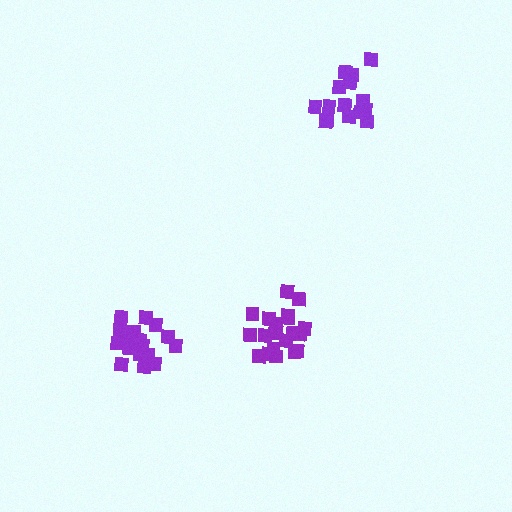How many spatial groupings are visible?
There are 3 spatial groupings.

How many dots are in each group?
Group 1: 19 dots, Group 2: 21 dots, Group 3: 15 dots (55 total).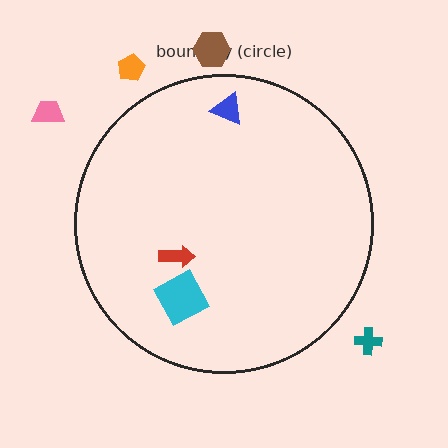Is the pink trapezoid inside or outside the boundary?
Outside.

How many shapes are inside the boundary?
3 inside, 4 outside.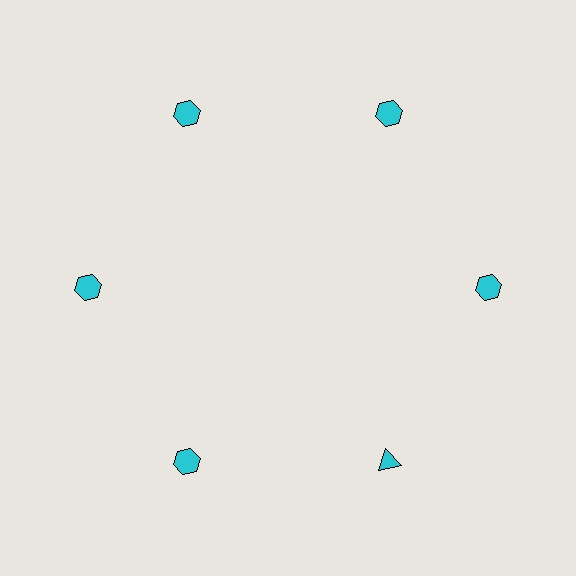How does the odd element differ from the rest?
It has a different shape: triangle instead of hexagon.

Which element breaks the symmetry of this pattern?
The cyan triangle at roughly the 5 o'clock position breaks the symmetry. All other shapes are cyan hexagons.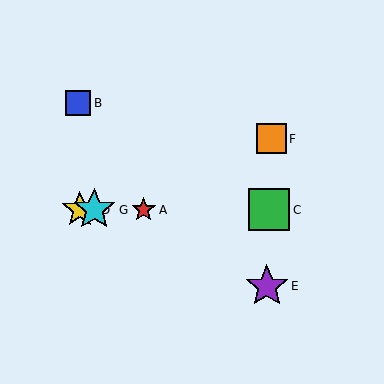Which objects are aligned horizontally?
Objects A, C, D, G are aligned horizontally.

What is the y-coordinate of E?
Object E is at y≈286.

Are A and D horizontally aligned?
Yes, both are at y≈210.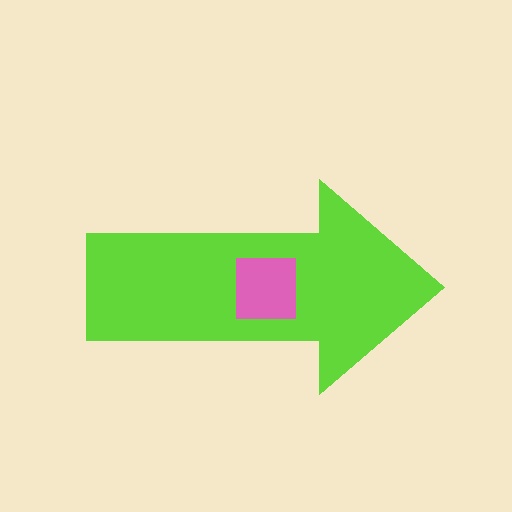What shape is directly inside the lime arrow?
The pink square.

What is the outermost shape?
The lime arrow.